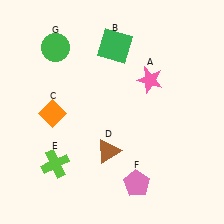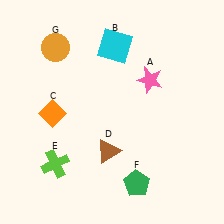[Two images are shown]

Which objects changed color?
B changed from green to cyan. F changed from pink to green. G changed from green to orange.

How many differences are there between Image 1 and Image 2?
There are 3 differences between the two images.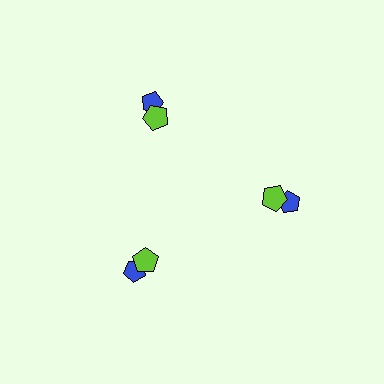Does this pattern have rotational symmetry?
Yes, this pattern has 3-fold rotational symmetry. It looks the same after rotating 120 degrees around the center.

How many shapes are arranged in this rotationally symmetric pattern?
There are 6 shapes, arranged in 3 groups of 2.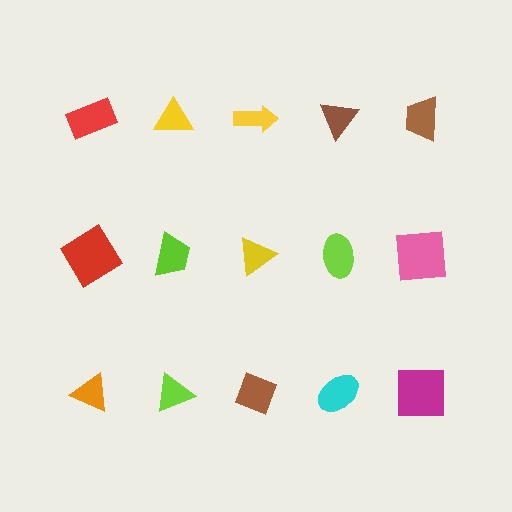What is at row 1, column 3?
A yellow arrow.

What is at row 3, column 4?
A cyan ellipse.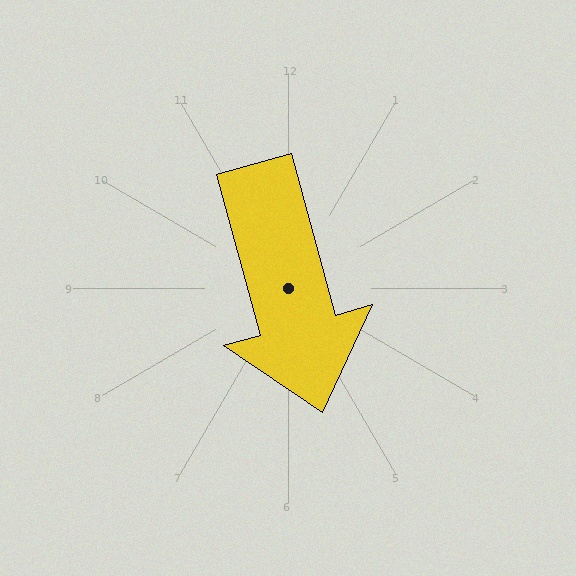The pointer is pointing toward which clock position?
Roughly 5 o'clock.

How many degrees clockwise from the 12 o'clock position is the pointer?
Approximately 165 degrees.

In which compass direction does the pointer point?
South.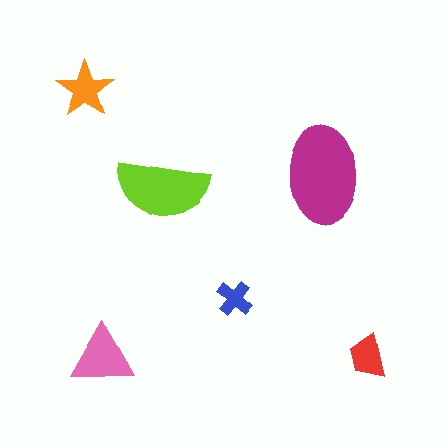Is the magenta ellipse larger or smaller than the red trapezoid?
Larger.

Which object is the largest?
The magenta ellipse.